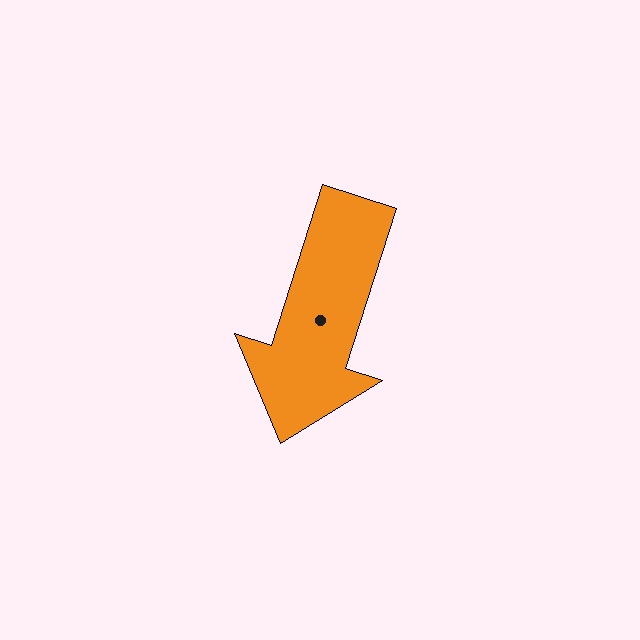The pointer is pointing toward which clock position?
Roughly 7 o'clock.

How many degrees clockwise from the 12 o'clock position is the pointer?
Approximately 198 degrees.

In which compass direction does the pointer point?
South.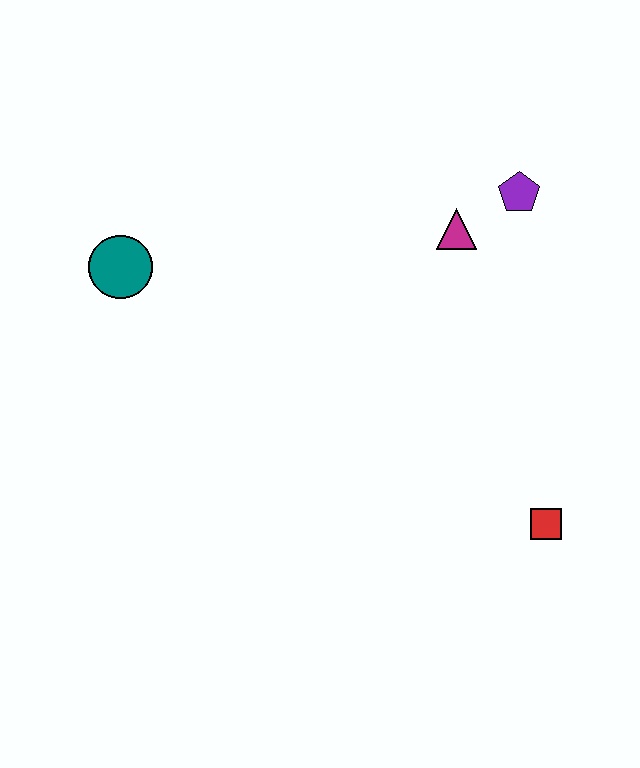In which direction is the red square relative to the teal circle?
The red square is to the right of the teal circle.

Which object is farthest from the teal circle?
The red square is farthest from the teal circle.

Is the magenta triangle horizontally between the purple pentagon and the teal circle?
Yes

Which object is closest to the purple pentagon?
The magenta triangle is closest to the purple pentagon.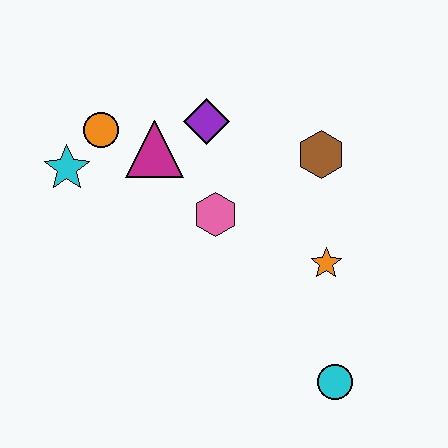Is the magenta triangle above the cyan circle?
Yes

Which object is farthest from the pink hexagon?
The cyan circle is farthest from the pink hexagon.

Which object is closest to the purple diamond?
The magenta triangle is closest to the purple diamond.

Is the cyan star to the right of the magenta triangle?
No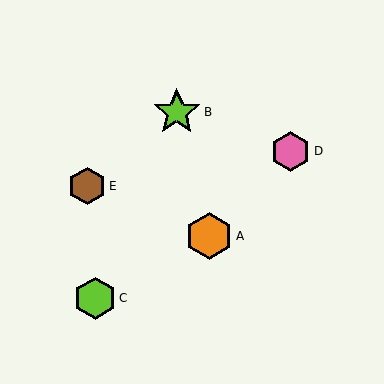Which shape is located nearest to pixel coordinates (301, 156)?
The pink hexagon (labeled D) at (290, 151) is nearest to that location.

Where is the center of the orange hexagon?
The center of the orange hexagon is at (209, 236).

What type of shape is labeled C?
Shape C is a lime hexagon.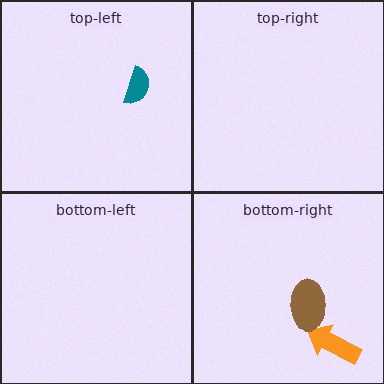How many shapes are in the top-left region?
1.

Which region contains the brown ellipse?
The bottom-right region.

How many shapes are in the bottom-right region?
2.